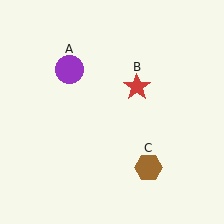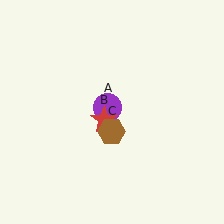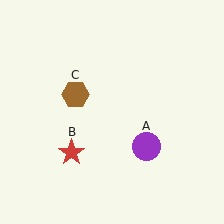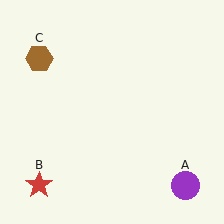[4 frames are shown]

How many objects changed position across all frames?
3 objects changed position: purple circle (object A), red star (object B), brown hexagon (object C).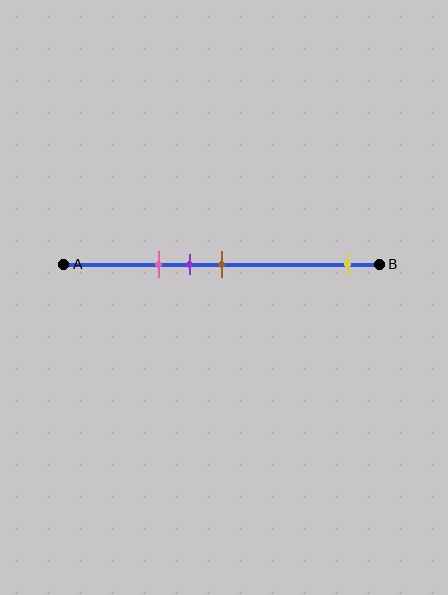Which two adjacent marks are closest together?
The purple and brown marks are the closest adjacent pair.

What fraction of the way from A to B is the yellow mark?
The yellow mark is approximately 90% (0.9) of the way from A to B.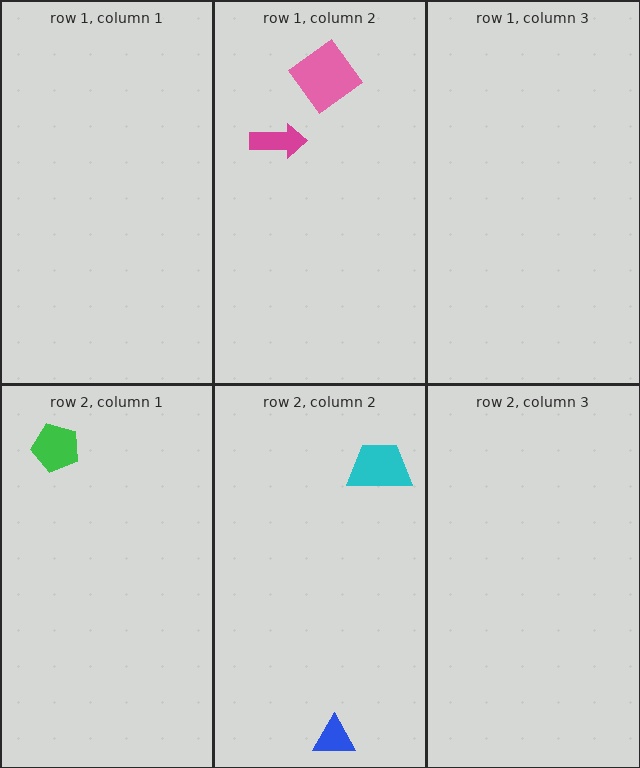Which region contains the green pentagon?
The row 2, column 1 region.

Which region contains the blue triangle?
The row 2, column 2 region.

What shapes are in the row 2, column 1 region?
The green pentagon.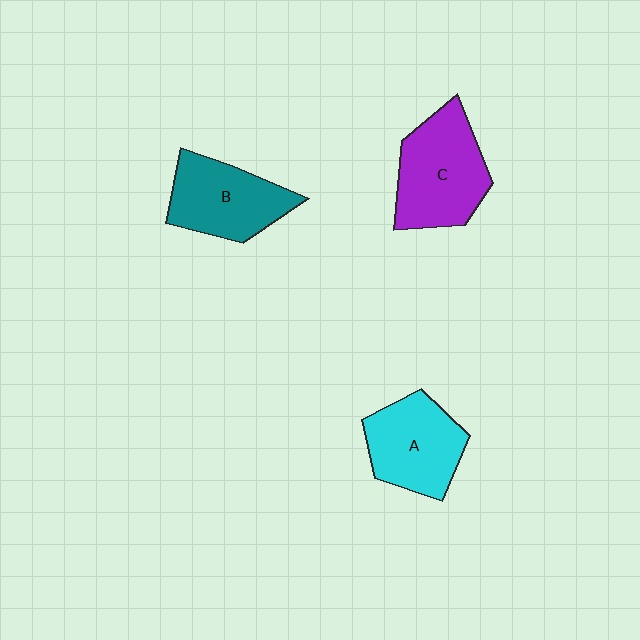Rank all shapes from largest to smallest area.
From largest to smallest: C (purple), A (cyan), B (teal).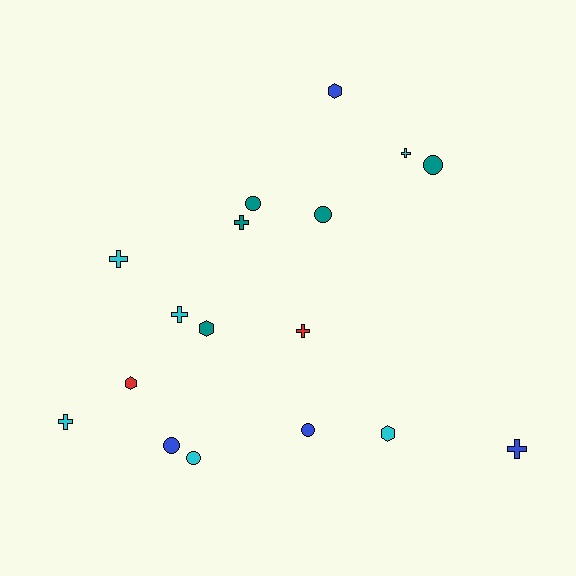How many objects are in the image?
There are 17 objects.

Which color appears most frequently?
Cyan, with 6 objects.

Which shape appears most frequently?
Cross, with 7 objects.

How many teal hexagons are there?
There is 1 teal hexagon.